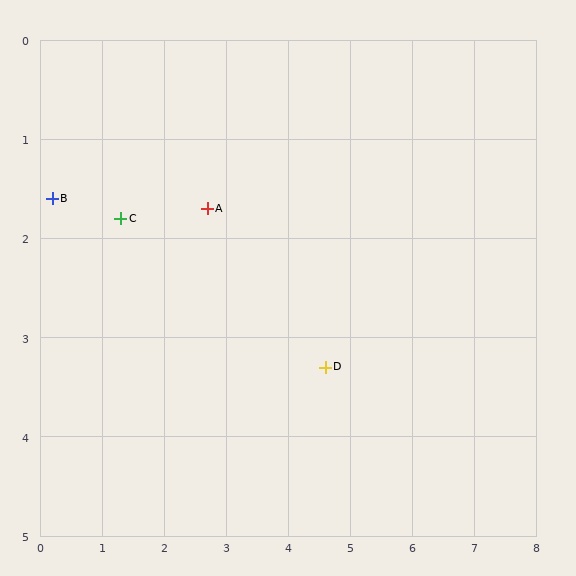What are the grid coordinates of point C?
Point C is at approximately (1.3, 1.8).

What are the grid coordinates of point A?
Point A is at approximately (2.7, 1.7).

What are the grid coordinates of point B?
Point B is at approximately (0.2, 1.6).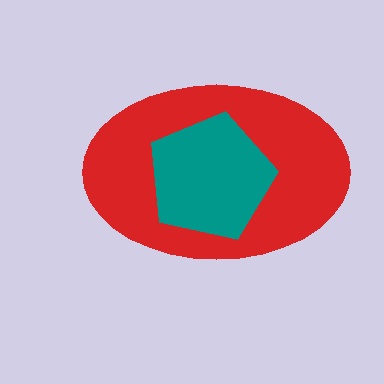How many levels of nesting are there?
2.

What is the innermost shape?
The teal pentagon.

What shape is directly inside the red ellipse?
The teal pentagon.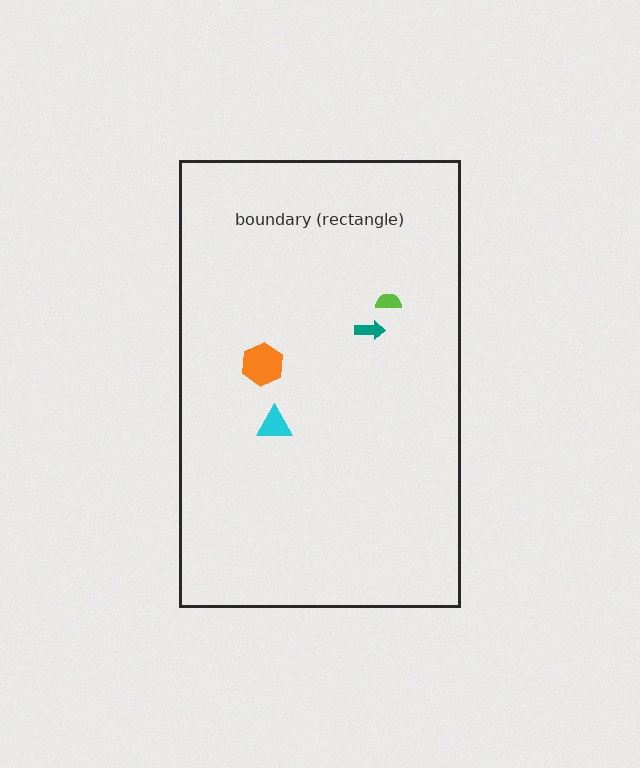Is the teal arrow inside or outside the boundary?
Inside.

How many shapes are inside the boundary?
4 inside, 0 outside.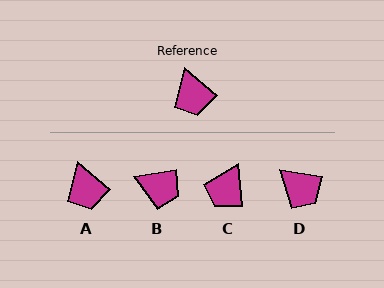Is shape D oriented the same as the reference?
No, it is off by about 31 degrees.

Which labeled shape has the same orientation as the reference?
A.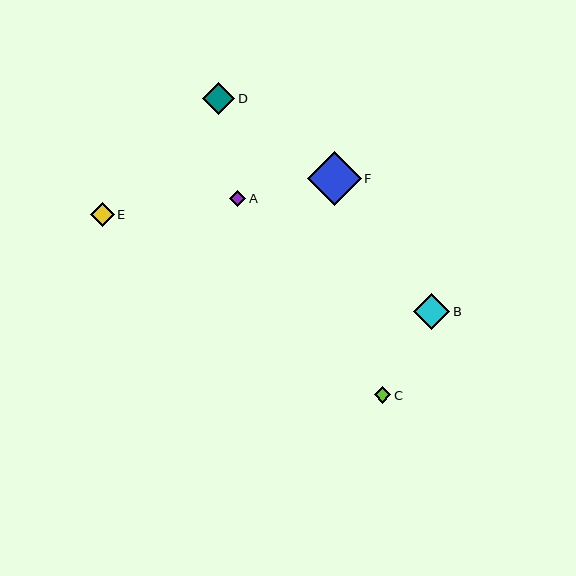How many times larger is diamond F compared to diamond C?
Diamond F is approximately 3.3 times the size of diamond C.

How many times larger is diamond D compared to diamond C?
Diamond D is approximately 2.0 times the size of diamond C.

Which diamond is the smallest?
Diamond A is the smallest with a size of approximately 16 pixels.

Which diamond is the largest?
Diamond F is the largest with a size of approximately 54 pixels.